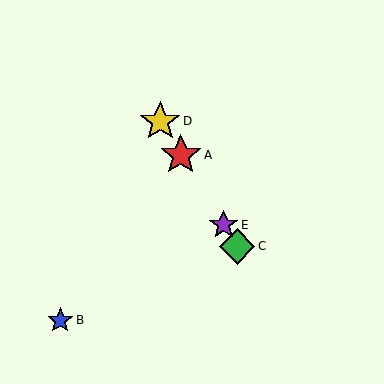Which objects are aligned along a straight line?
Objects A, C, D, E are aligned along a straight line.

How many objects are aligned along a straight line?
4 objects (A, C, D, E) are aligned along a straight line.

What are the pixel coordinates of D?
Object D is at (160, 121).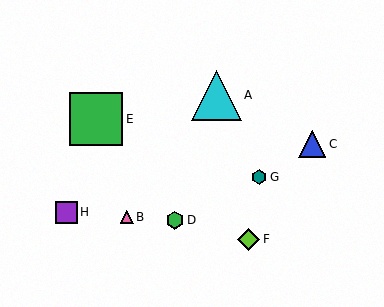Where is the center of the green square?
The center of the green square is at (96, 119).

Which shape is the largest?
The green square (labeled E) is the largest.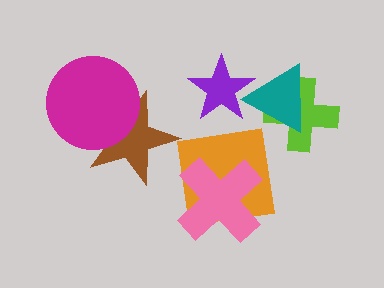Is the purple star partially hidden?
Yes, it is partially covered by another shape.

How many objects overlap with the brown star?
1 object overlaps with the brown star.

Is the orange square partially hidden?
Yes, it is partially covered by another shape.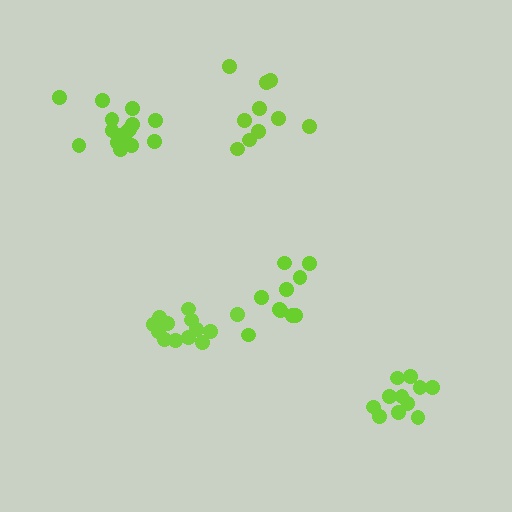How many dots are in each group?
Group 1: 10 dots, Group 2: 10 dots, Group 3: 15 dots, Group 4: 14 dots, Group 5: 11 dots (60 total).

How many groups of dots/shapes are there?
There are 5 groups.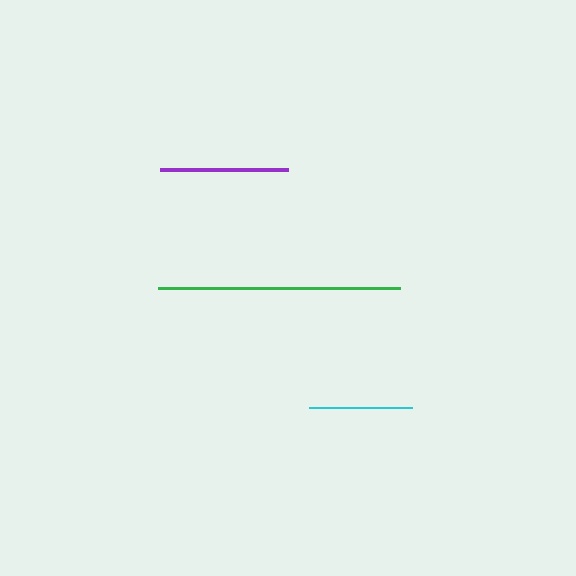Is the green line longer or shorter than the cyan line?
The green line is longer than the cyan line.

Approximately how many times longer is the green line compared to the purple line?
The green line is approximately 1.9 times the length of the purple line.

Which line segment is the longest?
The green line is the longest at approximately 243 pixels.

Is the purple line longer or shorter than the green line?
The green line is longer than the purple line.